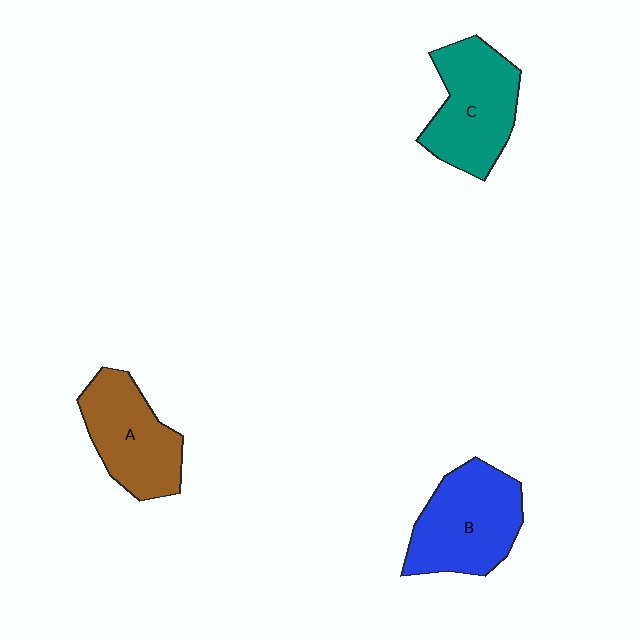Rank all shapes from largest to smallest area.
From largest to smallest: B (blue), C (teal), A (brown).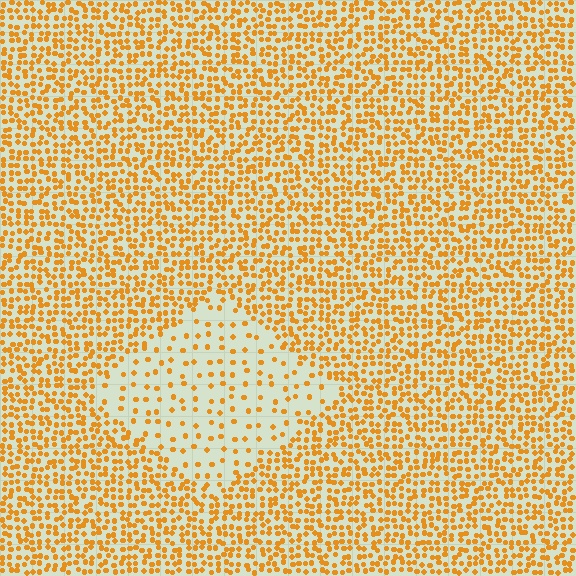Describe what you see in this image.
The image contains small orange elements arranged at two different densities. A diamond-shaped region is visible where the elements are less densely packed than the surrounding area.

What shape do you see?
I see a diamond.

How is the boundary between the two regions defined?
The boundary is defined by a change in element density (approximately 3.0x ratio). All elements are the same color, size, and shape.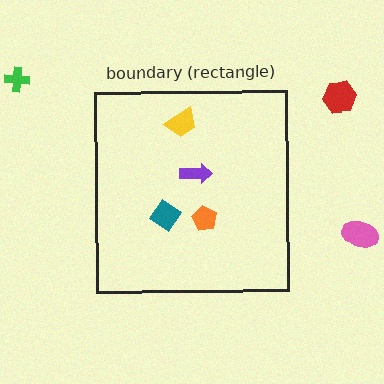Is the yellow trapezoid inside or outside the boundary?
Inside.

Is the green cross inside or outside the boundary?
Outside.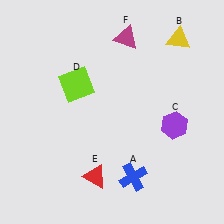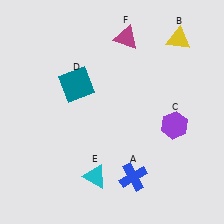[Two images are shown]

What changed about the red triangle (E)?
In Image 1, E is red. In Image 2, it changed to cyan.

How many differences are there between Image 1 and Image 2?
There are 2 differences between the two images.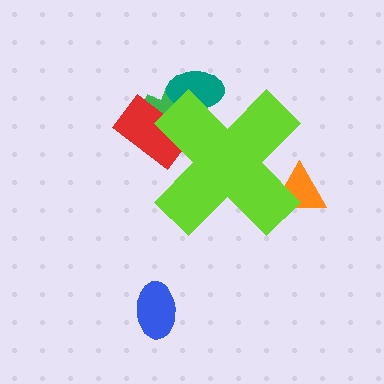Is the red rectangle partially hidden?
Yes, the red rectangle is partially hidden behind the lime cross.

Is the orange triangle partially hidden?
Yes, the orange triangle is partially hidden behind the lime cross.